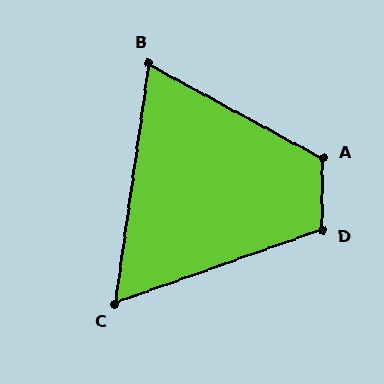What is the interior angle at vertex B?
Approximately 70 degrees (acute).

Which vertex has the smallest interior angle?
C, at approximately 63 degrees.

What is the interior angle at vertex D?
Approximately 110 degrees (obtuse).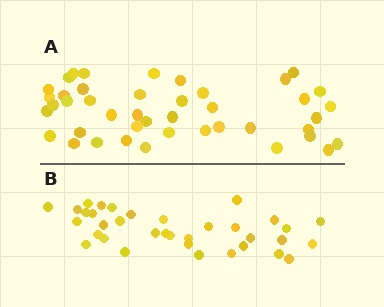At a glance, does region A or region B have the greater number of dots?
Region A (the top region) has more dots.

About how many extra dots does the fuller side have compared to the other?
Region A has roughly 8 or so more dots than region B.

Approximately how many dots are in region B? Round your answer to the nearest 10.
About 40 dots. (The exact count is 35, which rounds to 40.)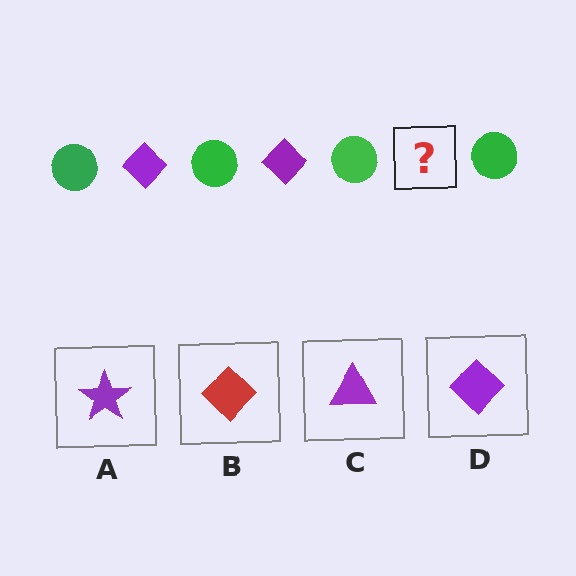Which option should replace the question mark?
Option D.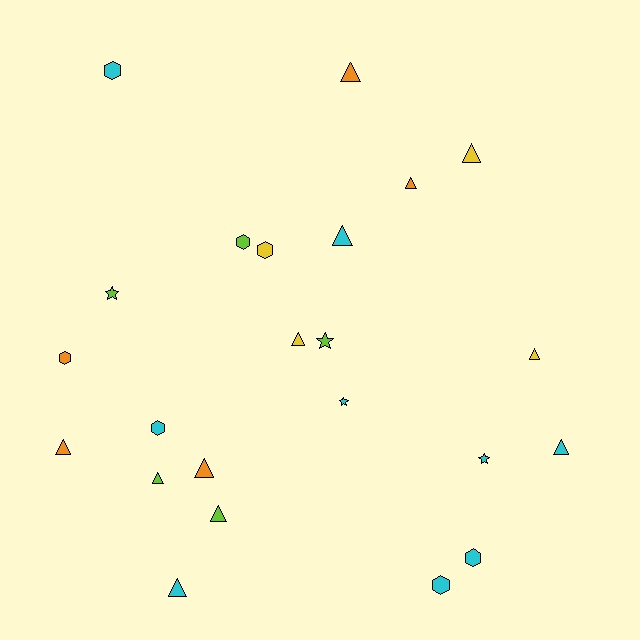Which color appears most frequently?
Cyan, with 9 objects.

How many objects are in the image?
There are 23 objects.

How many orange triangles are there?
There are 4 orange triangles.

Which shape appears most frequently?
Triangle, with 12 objects.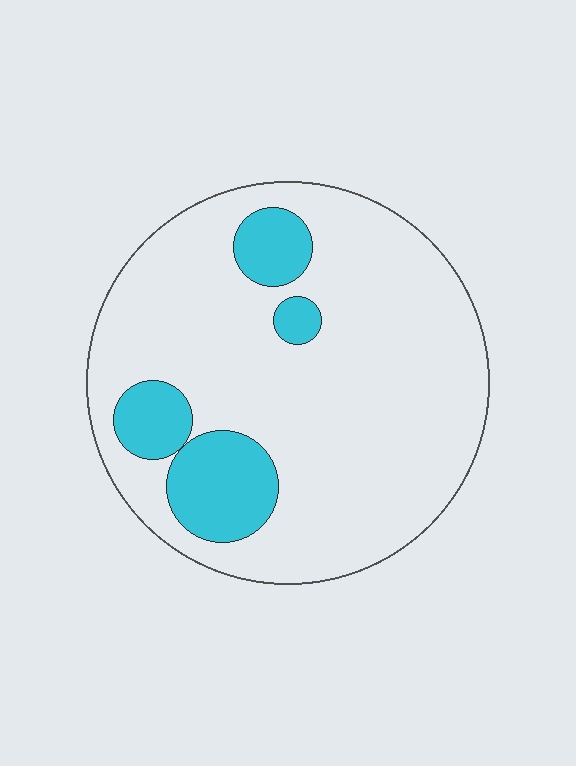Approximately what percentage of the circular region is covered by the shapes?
Approximately 15%.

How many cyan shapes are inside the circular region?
4.